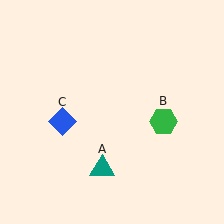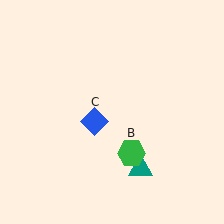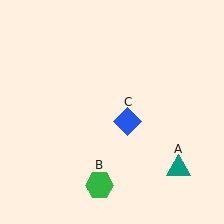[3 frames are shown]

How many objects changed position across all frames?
3 objects changed position: teal triangle (object A), green hexagon (object B), blue diamond (object C).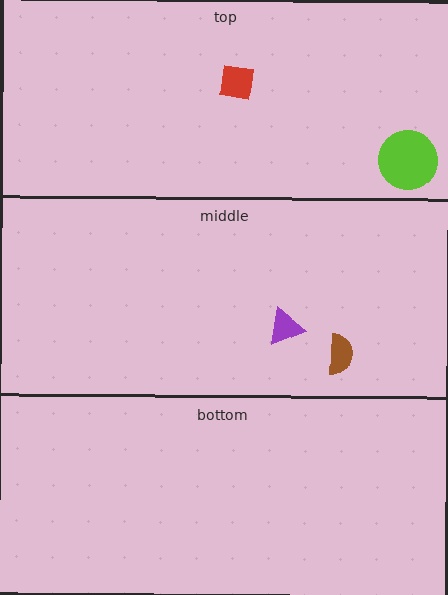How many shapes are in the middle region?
2.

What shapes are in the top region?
The red square, the lime circle.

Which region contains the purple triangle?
The middle region.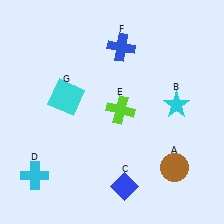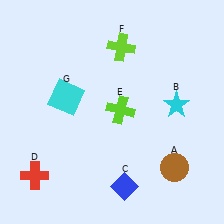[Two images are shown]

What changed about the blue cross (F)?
In Image 1, F is blue. In Image 2, it changed to lime.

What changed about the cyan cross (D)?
In Image 1, D is cyan. In Image 2, it changed to red.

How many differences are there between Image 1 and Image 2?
There are 2 differences between the two images.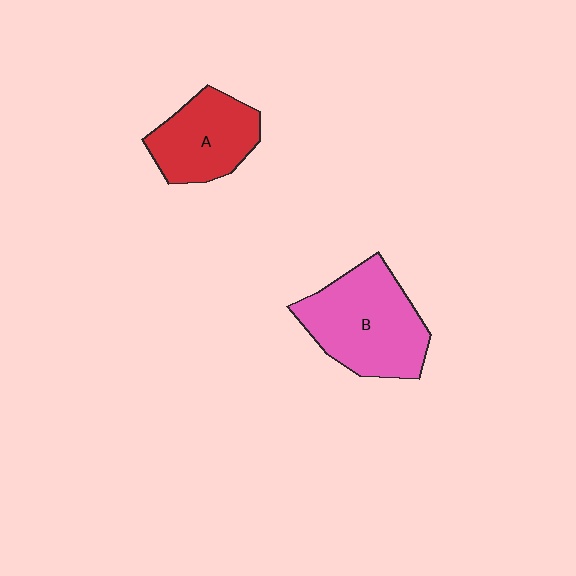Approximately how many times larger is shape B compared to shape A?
Approximately 1.4 times.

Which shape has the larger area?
Shape B (pink).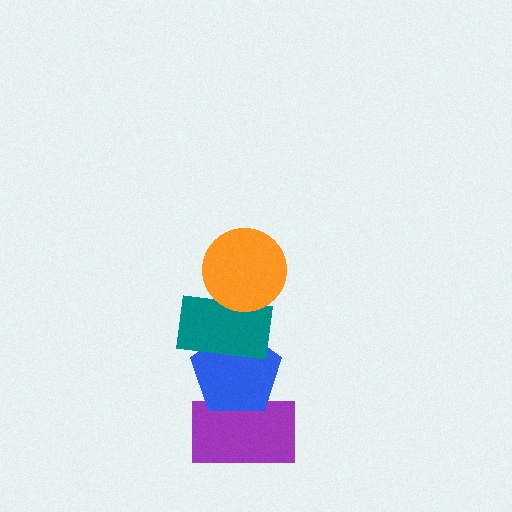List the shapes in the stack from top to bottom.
From top to bottom: the orange circle, the teal rectangle, the blue pentagon, the purple rectangle.